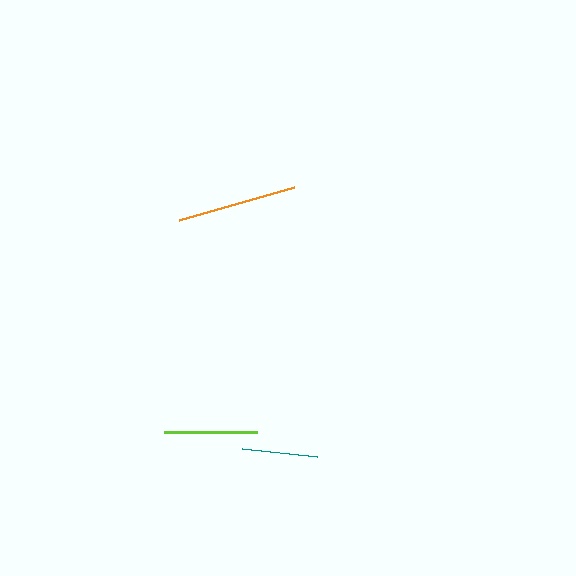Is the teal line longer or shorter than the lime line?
The lime line is longer than the teal line.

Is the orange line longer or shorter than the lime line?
The orange line is longer than the lime line.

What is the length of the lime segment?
The lime segment is approximately 93 pixels long.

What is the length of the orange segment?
The orange segment is approximately 119 pixels long.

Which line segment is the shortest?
The teal line is the shortest at approximately 75 pixels.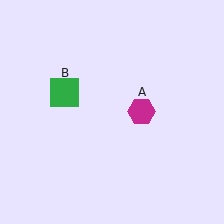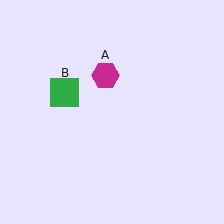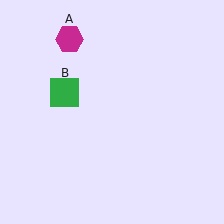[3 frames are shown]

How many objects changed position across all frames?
1 object changed position: magenta hexagon (object A).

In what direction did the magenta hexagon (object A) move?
The magenta hexagon (object A) moved up and to the left.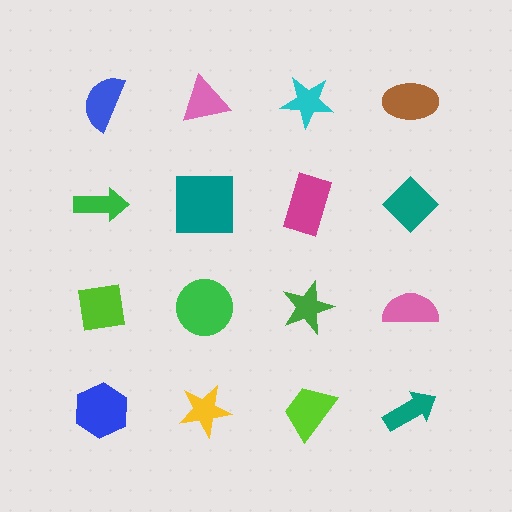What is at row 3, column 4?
A pink semicircle.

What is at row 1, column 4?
A brown ellipse.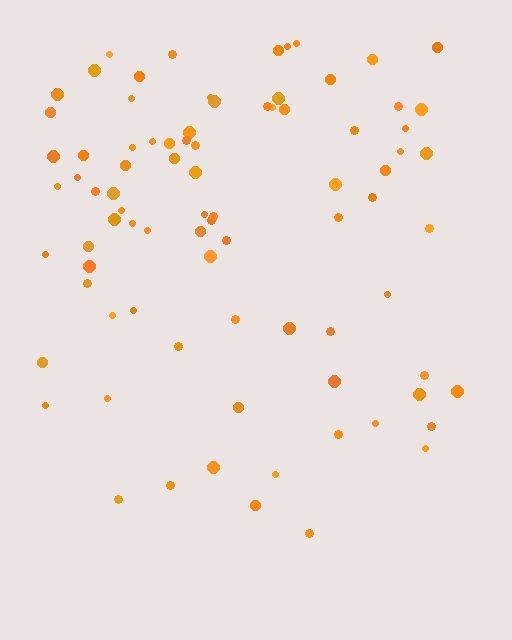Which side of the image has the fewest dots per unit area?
The bottom.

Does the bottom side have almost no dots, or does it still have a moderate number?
Still a moderate number, just noticeably fewer than the top.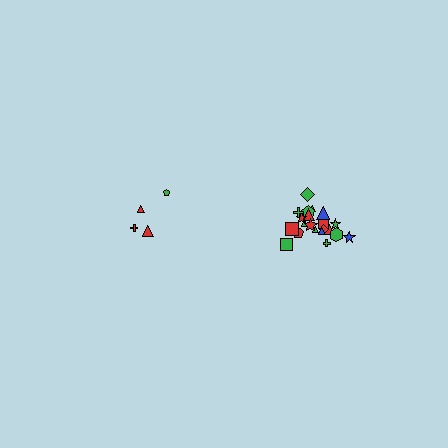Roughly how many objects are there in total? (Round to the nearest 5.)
Roughly 25 objects in total.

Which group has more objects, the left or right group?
The right group.